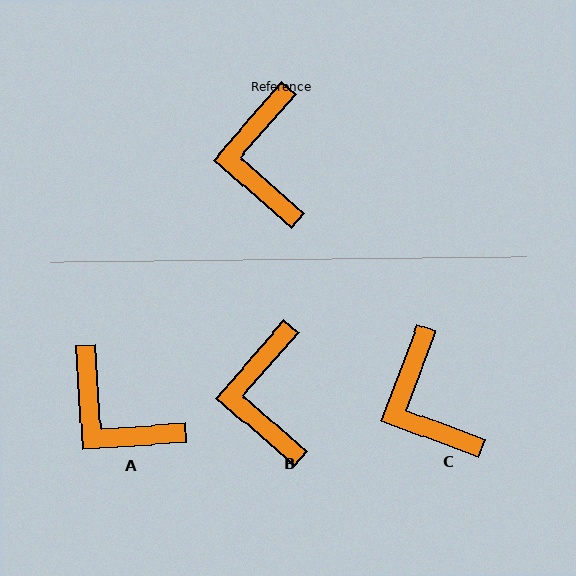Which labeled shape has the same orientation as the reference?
B.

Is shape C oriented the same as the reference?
No, it is off by about 21 degrees.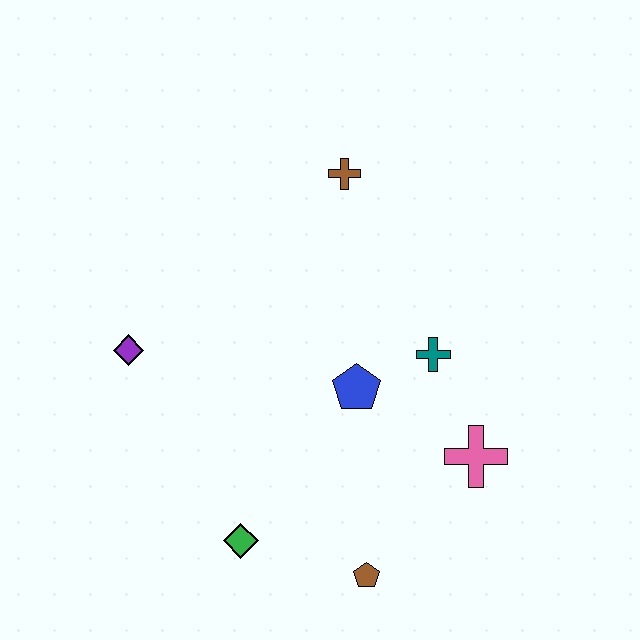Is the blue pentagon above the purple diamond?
No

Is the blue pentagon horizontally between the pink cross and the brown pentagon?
No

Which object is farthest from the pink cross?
The purple diamond is farthest from the pink cross.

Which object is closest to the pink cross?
The teal cross is closest to the pink cross.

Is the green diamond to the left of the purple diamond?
No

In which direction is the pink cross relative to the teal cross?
The pink cross is below the teal cross.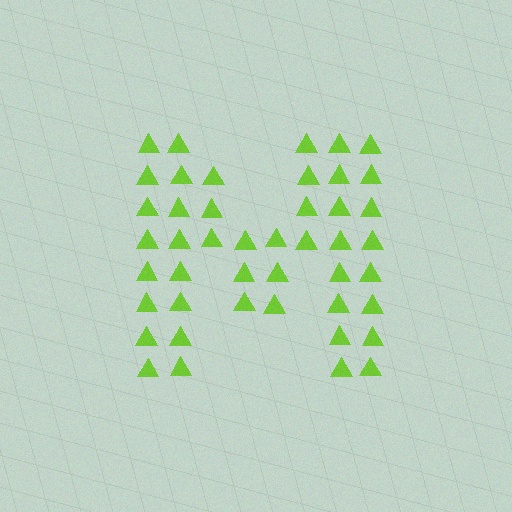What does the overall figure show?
The overall figure shows the letter M.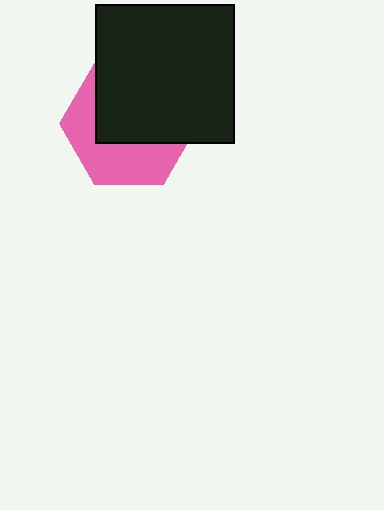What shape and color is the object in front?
The object in front is a black square.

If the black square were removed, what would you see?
You would see the complete pink hexagon.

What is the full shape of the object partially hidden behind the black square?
The partially hidden object is a pink hexagon.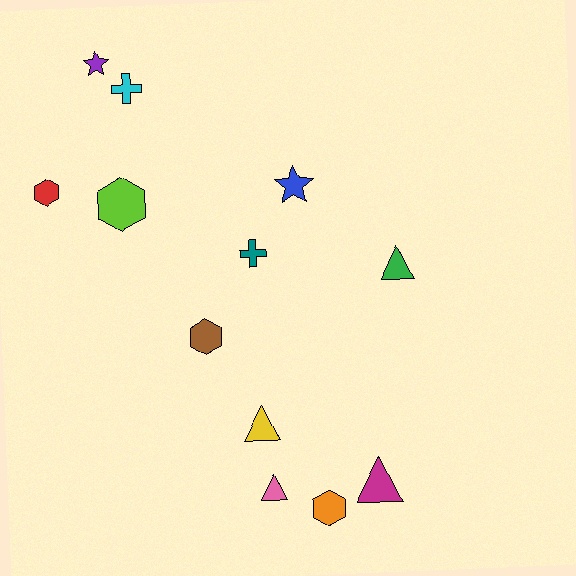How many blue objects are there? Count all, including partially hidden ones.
There is 1 blue object.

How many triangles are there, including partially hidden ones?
There are 4 triangles.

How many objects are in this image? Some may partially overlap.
There are 12 objects.